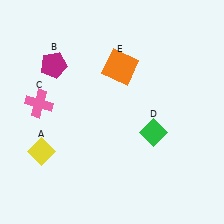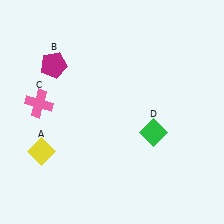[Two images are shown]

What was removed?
The orange square (E) was removed in Image 2.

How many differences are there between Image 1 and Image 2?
There is 1 difference between the two images.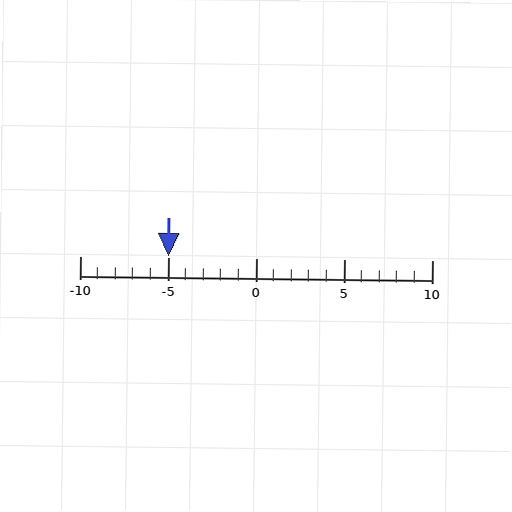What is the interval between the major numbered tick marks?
The major tick marks are spaced 5 units apart.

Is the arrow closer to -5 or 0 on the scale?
The arrow is closer to -5.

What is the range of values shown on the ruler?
The ruler shows values from -10 to 10.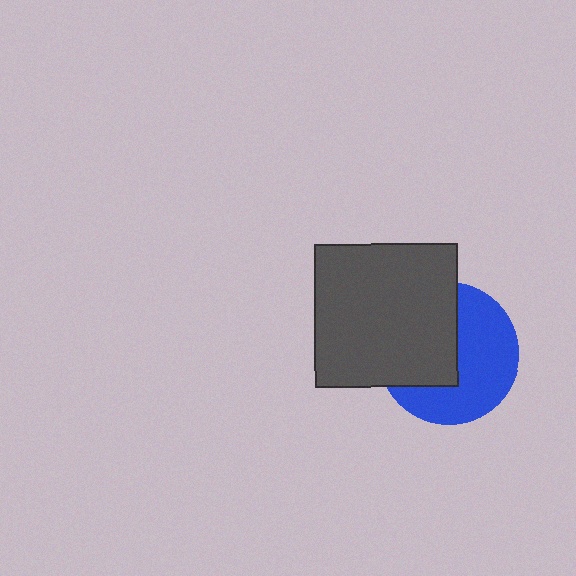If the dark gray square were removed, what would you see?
You would see the complete blue circle.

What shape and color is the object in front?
The object in front is a dark gray square.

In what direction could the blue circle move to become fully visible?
The blue circle could move right. That would shift it out from behind the dark gray square entirely.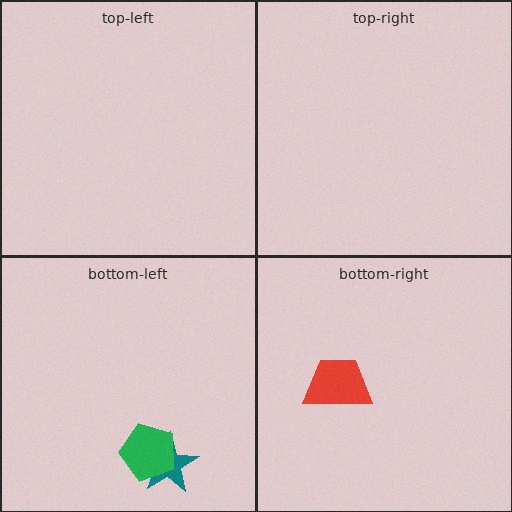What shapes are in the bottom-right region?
The red trapezoid.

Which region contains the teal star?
The bottom-left region.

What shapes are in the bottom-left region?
The teal star, the green pentagon.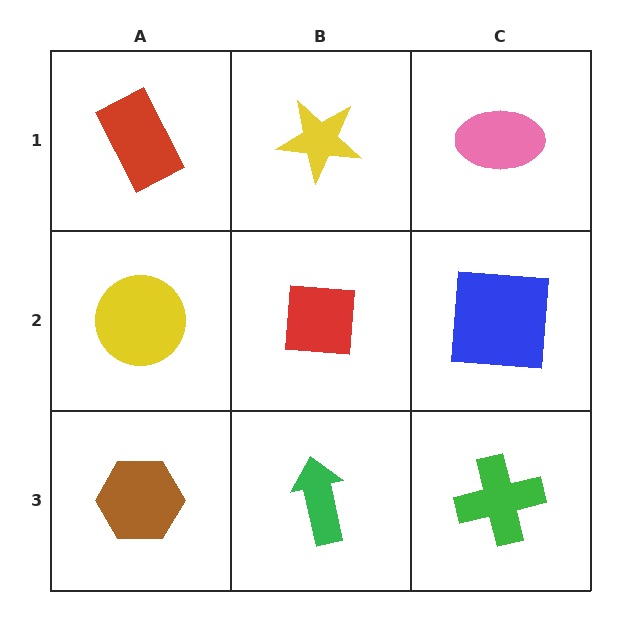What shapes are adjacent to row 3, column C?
A blue square (row 2, column C), a green arrow (row 3, column B).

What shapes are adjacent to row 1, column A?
A yellow circle (row 2, column A), a yellow star (row 1, column B).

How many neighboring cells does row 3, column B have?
3.